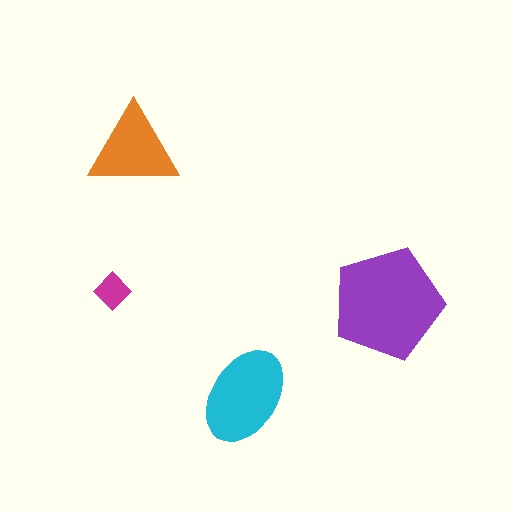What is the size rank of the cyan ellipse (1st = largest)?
2nd.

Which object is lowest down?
The cyan ellipse is bottommost.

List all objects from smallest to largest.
The magenta diamond, the orange triangle, the cyan ellipse, the purple pentagon.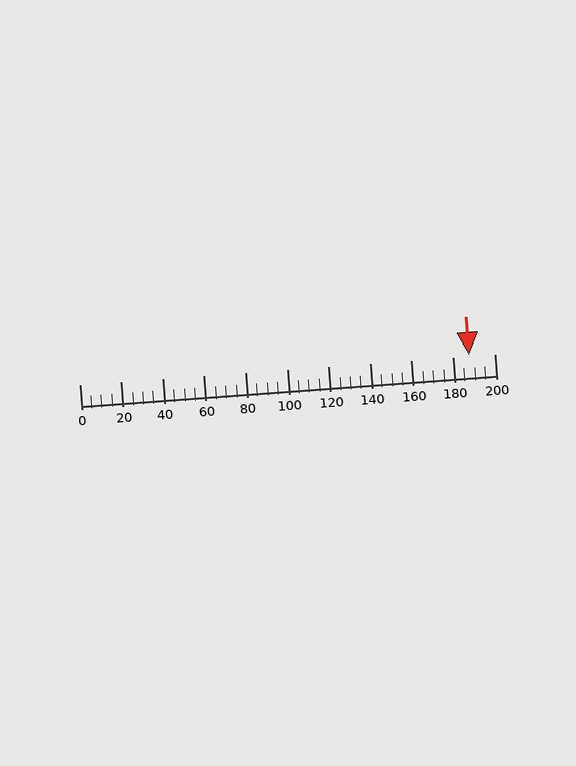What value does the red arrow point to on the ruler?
The red arrow points to approximately 188.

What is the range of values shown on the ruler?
The ruler shows values from 0 to 200.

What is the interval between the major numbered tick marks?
The major tick marks are spaced 20 units apart.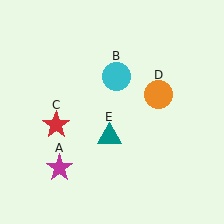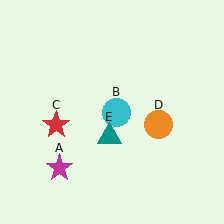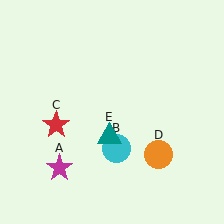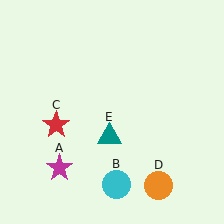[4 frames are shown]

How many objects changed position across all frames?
2 objects changed position: cyan circle (object B), orange circle (object D).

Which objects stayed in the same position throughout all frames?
Magenta star (object A) and red star (object C) and teal triangle (object E) remained stationary.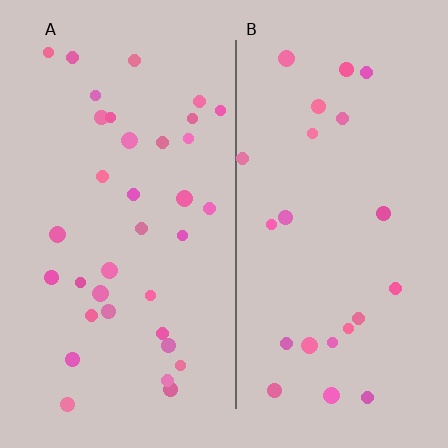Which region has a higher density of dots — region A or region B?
A (the left).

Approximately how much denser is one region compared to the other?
Approximately 1.5× — region A over region B.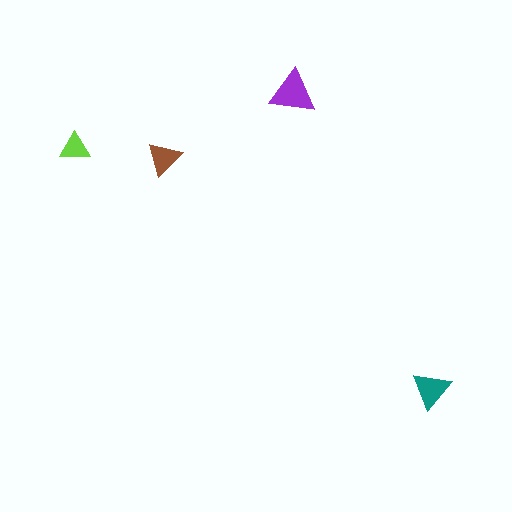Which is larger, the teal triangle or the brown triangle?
The teal one.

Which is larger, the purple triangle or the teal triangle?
The purple one.